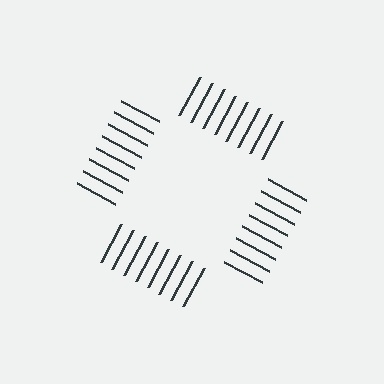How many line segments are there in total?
32 — 8 along each of the 4 edges.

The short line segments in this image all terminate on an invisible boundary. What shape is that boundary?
An illusory square — the line segments terminate on its edges but no continuous stroke is drawn.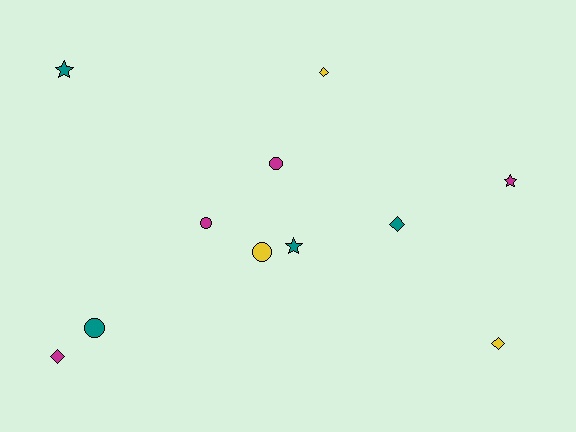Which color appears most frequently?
Magenta, with 4 objects.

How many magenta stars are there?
There is 1 magenta star.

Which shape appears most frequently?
Circle, with 4 objects.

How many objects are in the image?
There are 11 objects.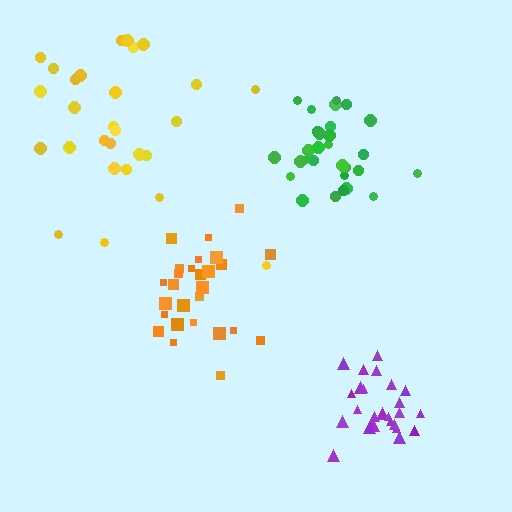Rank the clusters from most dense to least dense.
purple, green, orange, yellow.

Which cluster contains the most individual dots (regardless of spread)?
Green (29).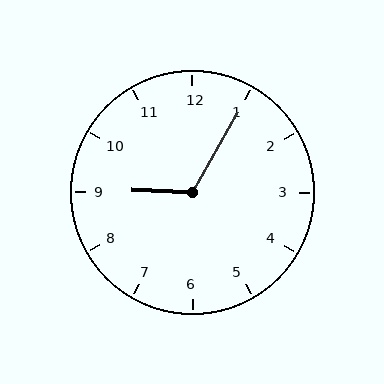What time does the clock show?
9:05.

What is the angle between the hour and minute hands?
Approximately 118 degrees.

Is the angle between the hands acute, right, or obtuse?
It is obtuse.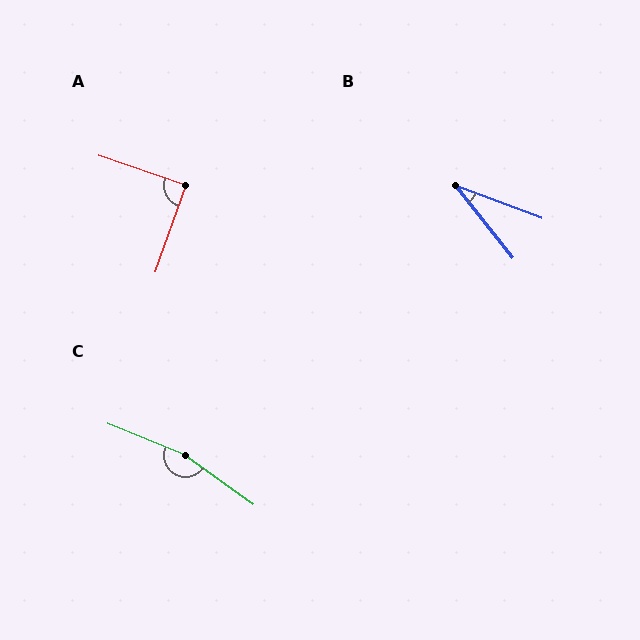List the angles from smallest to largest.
B (31°), A (89°), C (166°).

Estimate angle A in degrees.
Approximately 89 degrees.